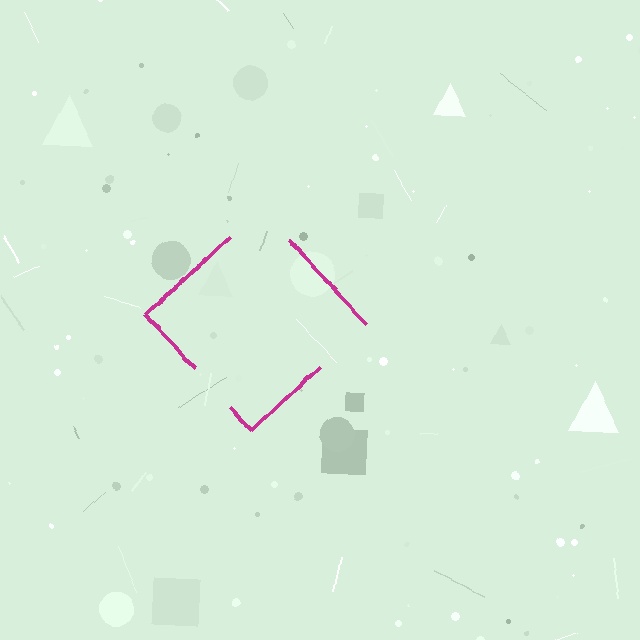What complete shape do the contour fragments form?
The contour fragments form a diamond.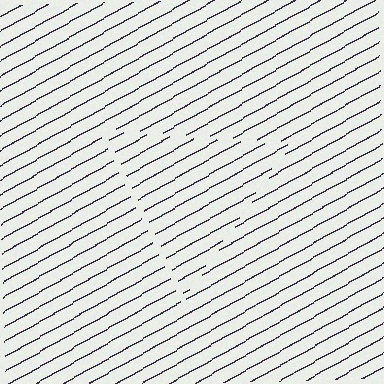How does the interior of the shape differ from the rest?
The interior of the shape contains the same grating, shifted by half a period — the contour is defined by the phase discontinuity where line-ends from the inner and outer gratings abut.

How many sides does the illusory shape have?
3 sides — the line-ends trace a triangle.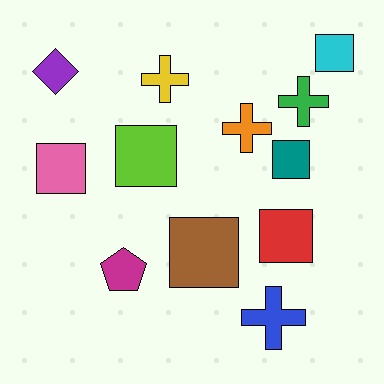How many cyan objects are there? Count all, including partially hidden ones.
There is 1 cyan object.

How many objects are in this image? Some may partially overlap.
There are 12 objects.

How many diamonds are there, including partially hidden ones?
There is 1 diamond.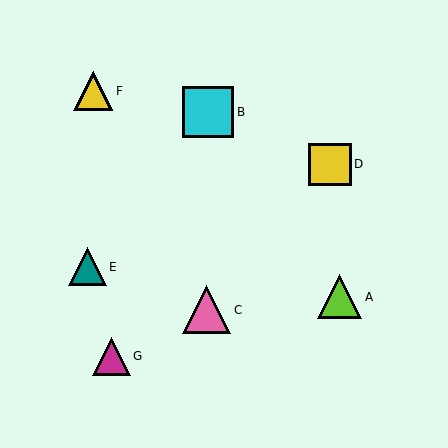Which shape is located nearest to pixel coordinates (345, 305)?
The lime triangle (labeled A) at (340, 297) is nearest to that location.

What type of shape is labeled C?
Shape C is a pink triangle.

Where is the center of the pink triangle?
The center of the pink triangle is at (207, 310).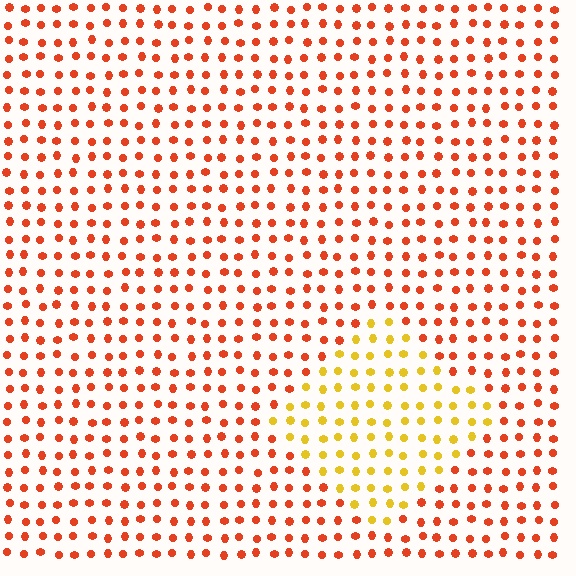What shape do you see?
I see a diamond.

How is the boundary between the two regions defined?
The boundary is defined purely by a slight shift in hue (about 41 degrees). Spacing, size, and orientation are identical on both sides.